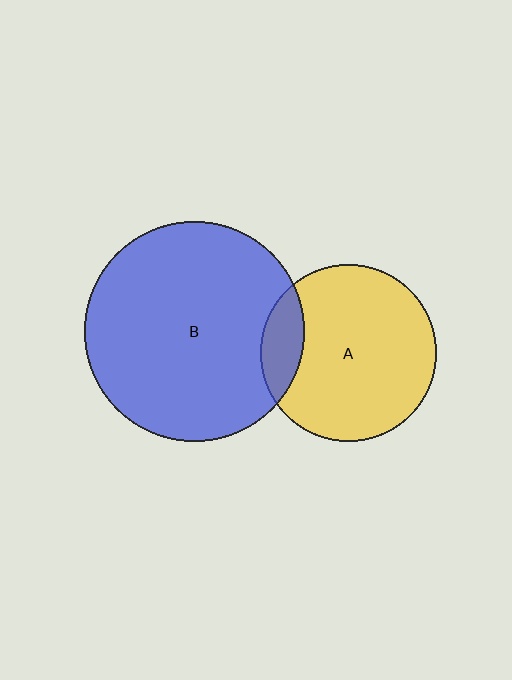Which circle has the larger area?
Circle B (blue).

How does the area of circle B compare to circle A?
Approximately 1.6 times.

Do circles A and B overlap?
Yes.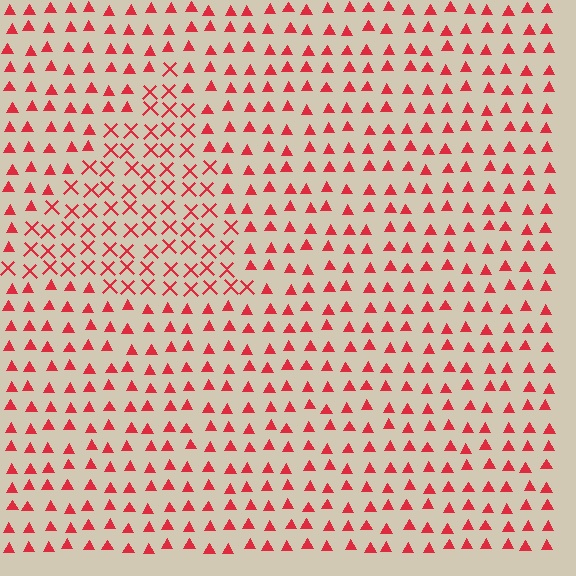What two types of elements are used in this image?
The image uses X marks inside the triangle region and triangles outside it.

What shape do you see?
I see a triangle.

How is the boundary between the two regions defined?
The boundary is defined by a change in element shape: X marks inside vs. triangles outside. All elements share the same color and spacing.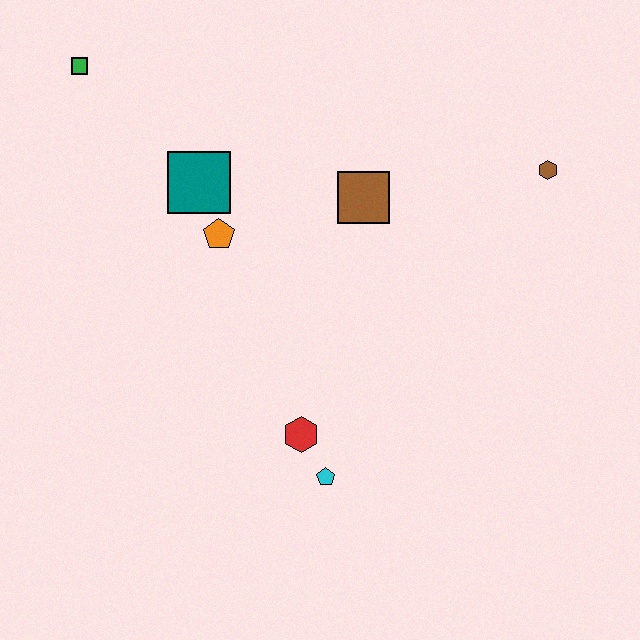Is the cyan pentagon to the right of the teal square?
Yes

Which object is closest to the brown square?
The orange pentagon is closest to the brown square.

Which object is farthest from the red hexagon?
The green square is farthest from the red hexagon.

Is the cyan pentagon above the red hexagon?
No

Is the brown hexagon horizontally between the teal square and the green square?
No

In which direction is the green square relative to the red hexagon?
The green square is above the red hexagon.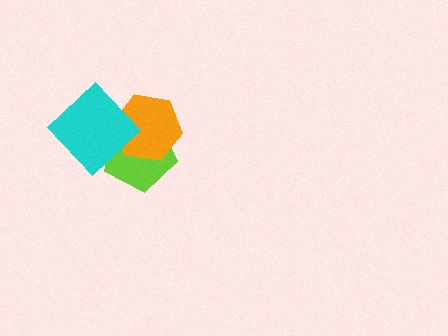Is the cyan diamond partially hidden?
No, no other shape covers it.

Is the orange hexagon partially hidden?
Yes, it is partially covered by another shape.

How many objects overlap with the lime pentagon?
2 objects overlap with the lime pentagon.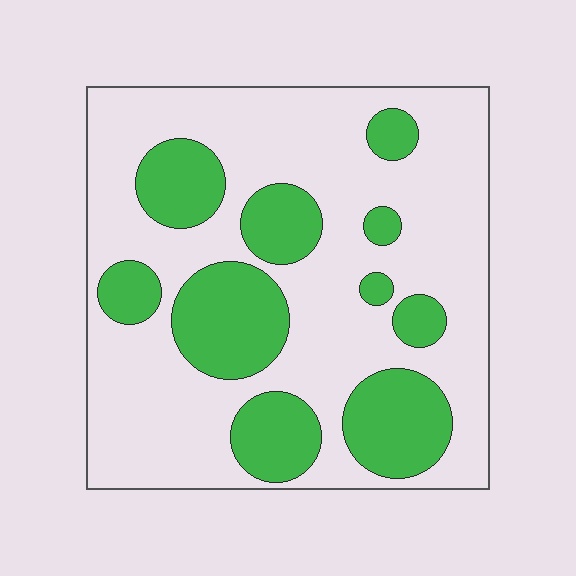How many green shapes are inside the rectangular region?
10.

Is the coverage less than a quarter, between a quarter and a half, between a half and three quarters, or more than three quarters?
Between a quarter and a half.